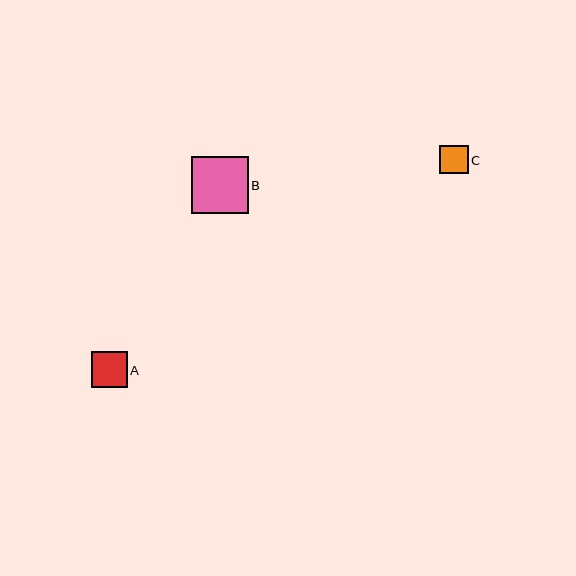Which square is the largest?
Square B is the largest with a size of approximately 57 pixels.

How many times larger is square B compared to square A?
Square B is approximately 1.6 times the size of square A.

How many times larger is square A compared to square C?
Square A is approximately 1.2 times the size of square C.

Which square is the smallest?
Square C is the smallest with a size of approximately 28 pixels.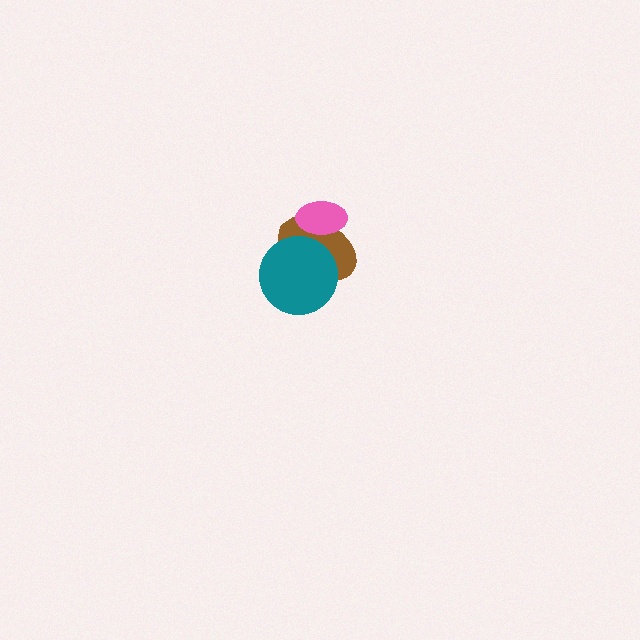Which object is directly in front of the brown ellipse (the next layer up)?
The teal circle is directly in front of the brown ellipse.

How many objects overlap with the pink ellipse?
1 object overlaps with the pink ellipse.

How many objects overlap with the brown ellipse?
2 objects overlap with the brown ellipse.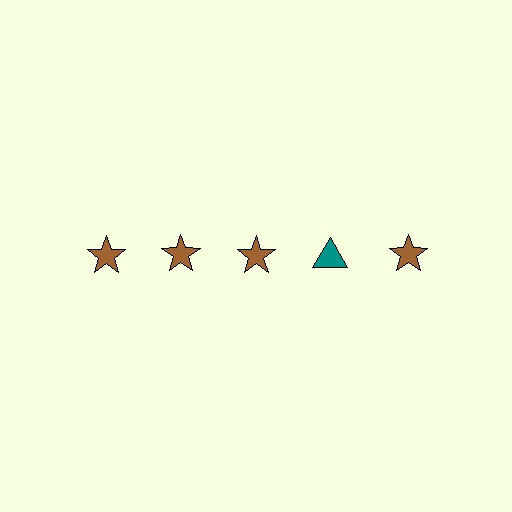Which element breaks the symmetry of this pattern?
The teal triangle in the top row, second from right column breaks the symmetry. All other shapes are brown stars.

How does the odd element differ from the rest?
It differs in both color (teal instead of brown) and shape (triangle instead of star).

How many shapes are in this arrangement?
There are 5 shapes arranged in a grid pattern.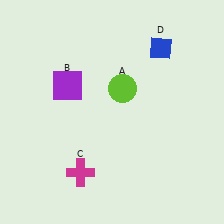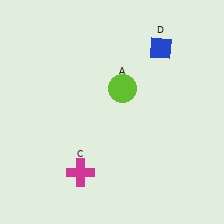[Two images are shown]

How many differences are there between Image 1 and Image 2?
There is 1 difference between the two images.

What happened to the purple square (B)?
The purple square (B) was removed in Image 2. It was in the top-left area of Image 1.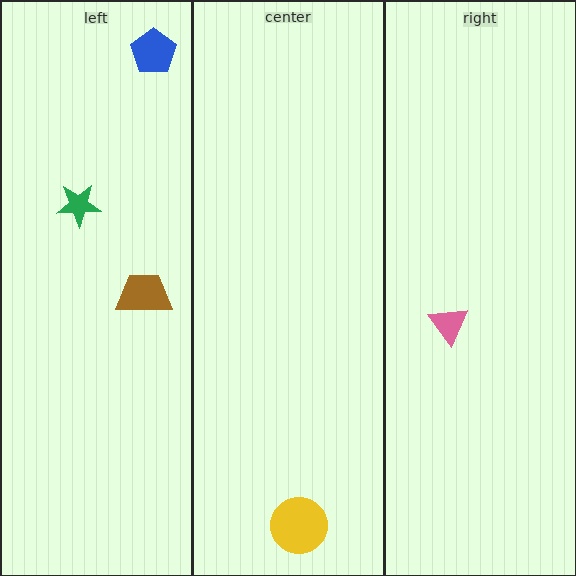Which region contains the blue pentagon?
The left region.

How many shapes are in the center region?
1.